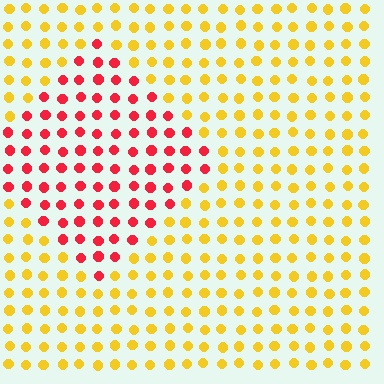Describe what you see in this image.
The image is filled with small yellow elements in a uniform arrangement. A diamond-shaped region is visible where the elements are tinted to a slightly different hue, forming a subtle color boundary.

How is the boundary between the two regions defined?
The boundary is defined purely by a slight shift in hue (about 56 degrees). Spacing, size, and orientation are identical on both sides.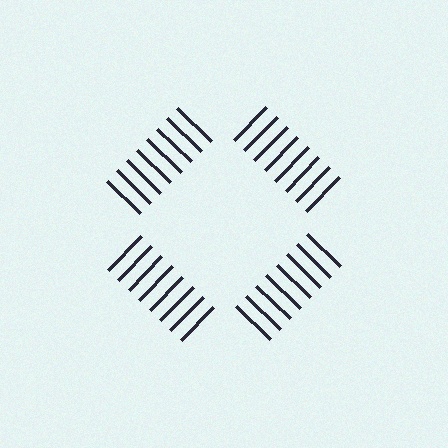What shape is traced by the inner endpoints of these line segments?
An illusory square — the line segments terminate on its edges but no continuous stroke is drawn.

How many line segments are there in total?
32 — 8 along each of the 4 edges.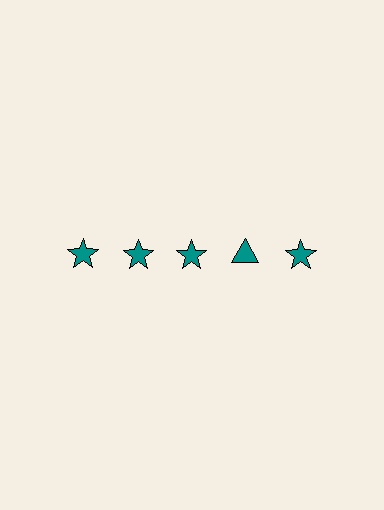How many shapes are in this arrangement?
There are 5 shapes arranged in a grid pattern.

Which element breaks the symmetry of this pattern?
The teal triangle in the top row, second from right column breaks the symmetry. All other shapes are teal stars.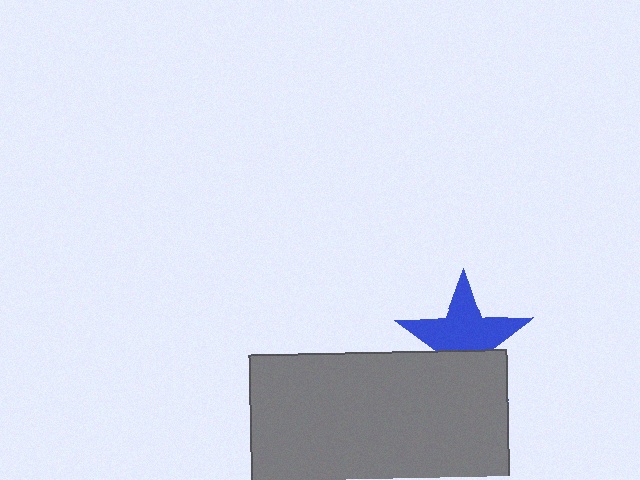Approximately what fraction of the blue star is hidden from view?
Roughly 37% of the blue star is hidden behind the gray rectangle.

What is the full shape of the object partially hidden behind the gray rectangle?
The partially hidden object is a blue star.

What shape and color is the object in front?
The object in front is a gray rectangle.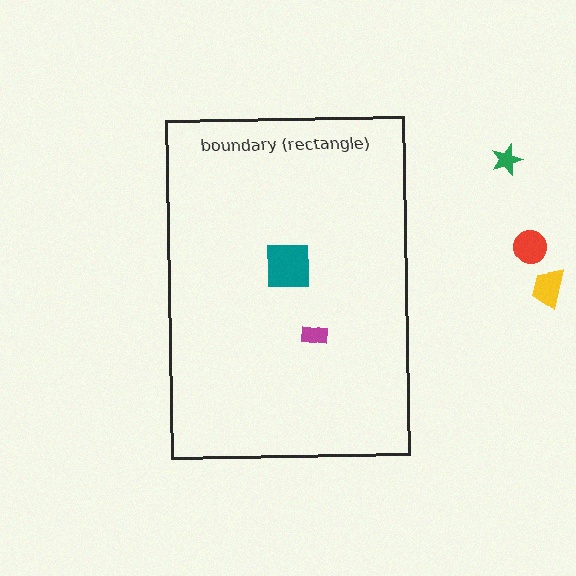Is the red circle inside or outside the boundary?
Outside.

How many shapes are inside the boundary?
2 inside, 3 outside.